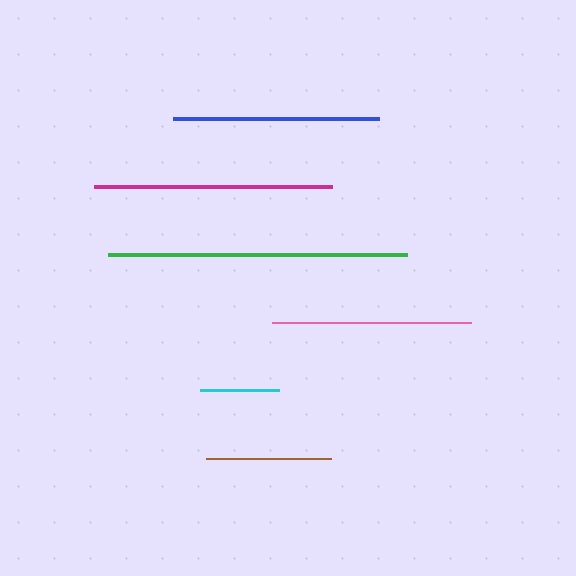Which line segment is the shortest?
The cyan line is the shortest at approximately 79 pixels.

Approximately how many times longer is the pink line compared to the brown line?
The pink line is approximately 1.6 times the length of the brown line.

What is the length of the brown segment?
The brown segment is approximately 125 pixels long.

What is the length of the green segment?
The green segment is approximately 299 pixels long.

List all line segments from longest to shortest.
From longest to shortest: green, magenta, blue, pink, brown, cyan.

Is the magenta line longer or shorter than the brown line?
The magenta line is longer than the brown line.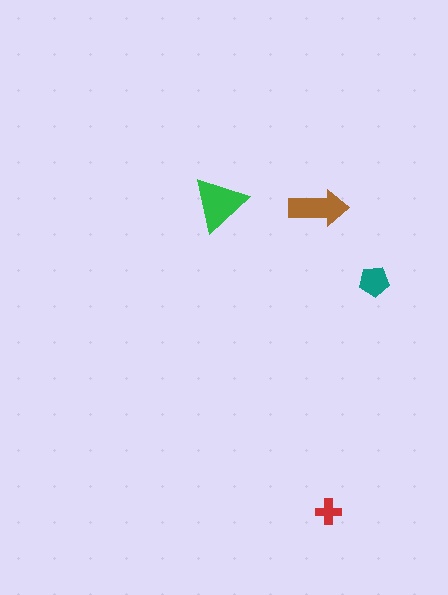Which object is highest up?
The green triangle is topmost.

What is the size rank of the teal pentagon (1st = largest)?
3rd.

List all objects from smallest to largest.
The red cross, the teal pentagon, the brown arrow, the green triangle.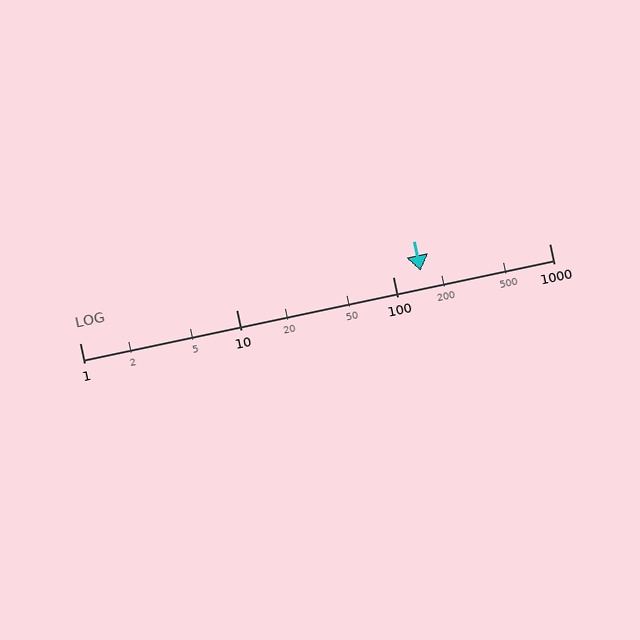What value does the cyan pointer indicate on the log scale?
The pointer indicates approximately 150.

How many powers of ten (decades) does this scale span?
The scale spans 3 decades, from 1 to 1000.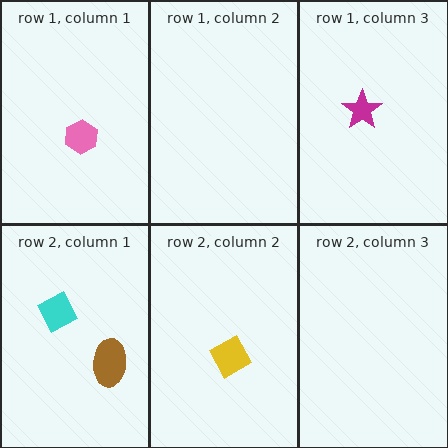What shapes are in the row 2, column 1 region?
The cyan square, the brown ellipse.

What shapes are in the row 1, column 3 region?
The magenta star.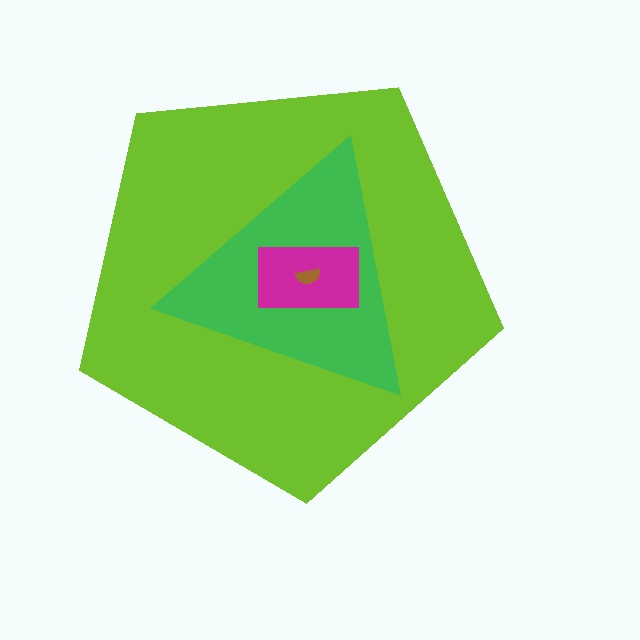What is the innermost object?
The brown semicircle.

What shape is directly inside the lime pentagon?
The green triangle.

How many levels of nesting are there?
4.